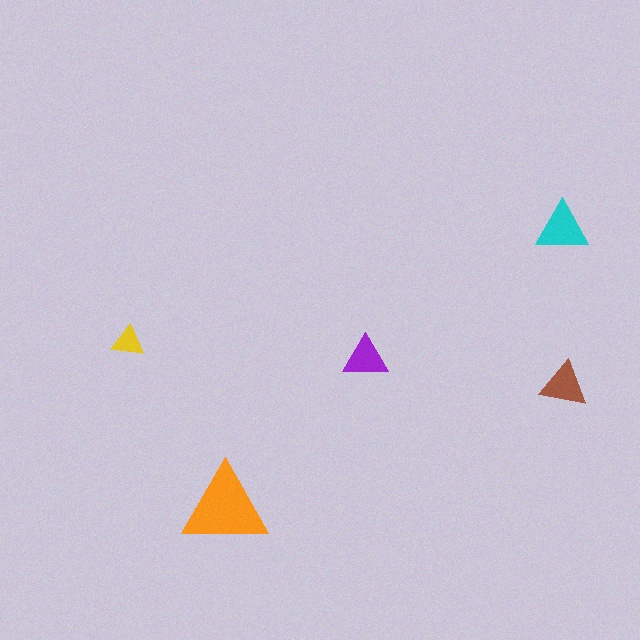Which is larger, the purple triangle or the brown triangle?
The brown one.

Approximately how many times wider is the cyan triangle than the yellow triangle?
About 1.5 times wider.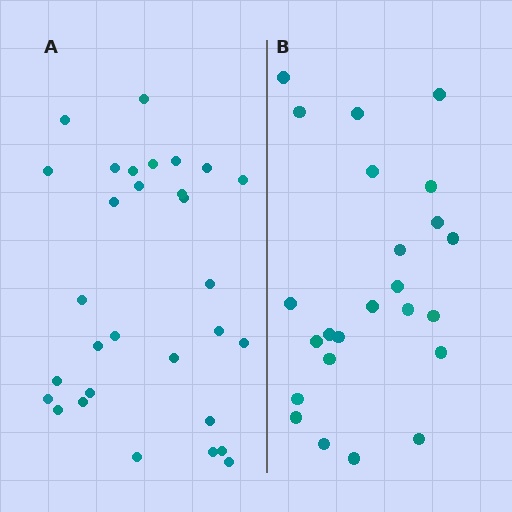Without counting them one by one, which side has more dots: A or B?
Region A (the left region) has more dots.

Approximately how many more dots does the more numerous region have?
Region A has about 6 more dots than region B.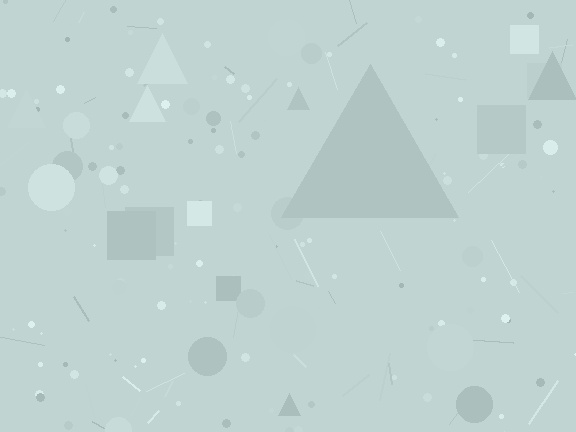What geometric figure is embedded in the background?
A triangle is embedded in the background.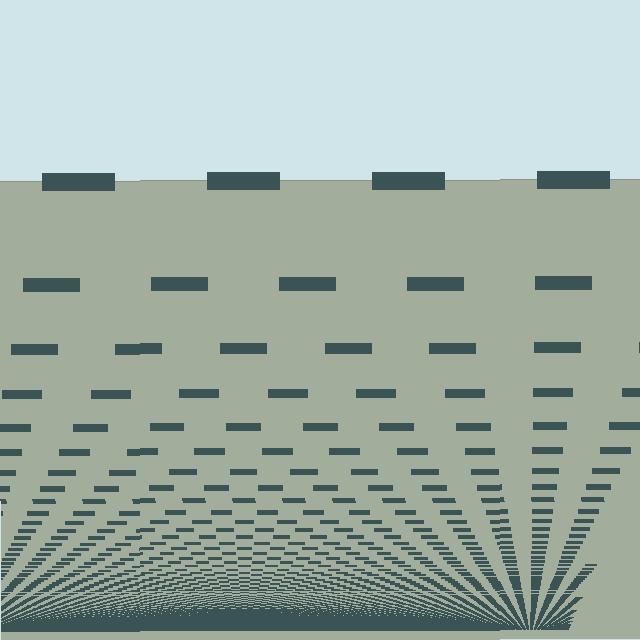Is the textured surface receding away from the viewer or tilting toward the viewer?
The surface appears to tilt toward the viewer. Texture elements get larger and sparser toward the top.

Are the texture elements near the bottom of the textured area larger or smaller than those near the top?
Smaller. The gradient is inverted — elements near the bottom are smaller and denser.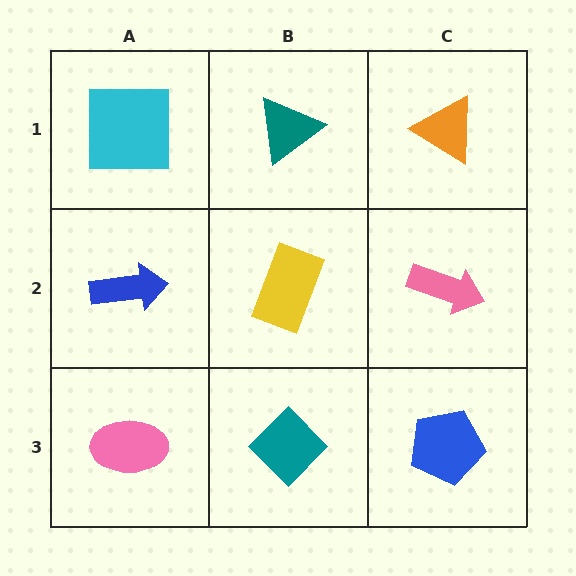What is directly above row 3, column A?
A blue arrow.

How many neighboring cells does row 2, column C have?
3.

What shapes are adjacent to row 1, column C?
A pink arrow (row 2, column C), a teal triangle (row 1, column B).